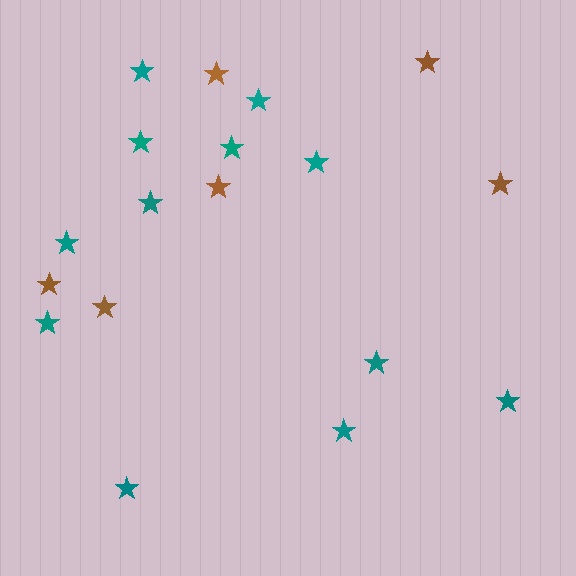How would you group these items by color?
There are 2 groups: one group of brown stars (6) and one group of teal stars (12).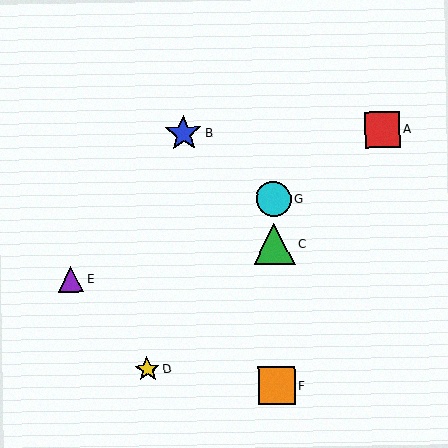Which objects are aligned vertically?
Objects C, F, G are aligned vertically.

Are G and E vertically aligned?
No, G is at x≈273 and E is at x≈71.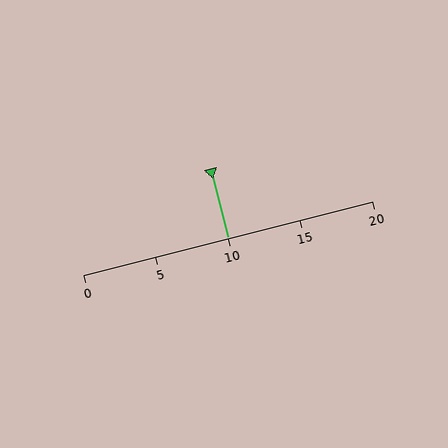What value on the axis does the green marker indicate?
The marker indicates approximately 10.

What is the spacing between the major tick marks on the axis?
The major ticks are spaced 5 apart.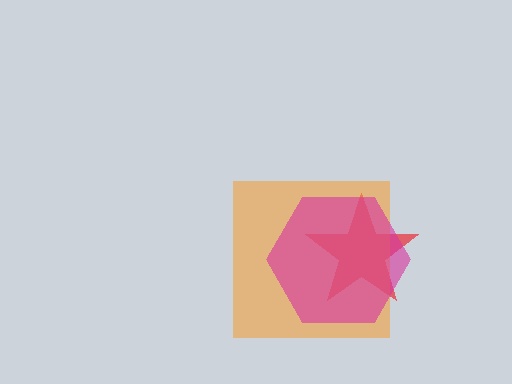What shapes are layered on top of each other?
The layered shapes are: a red star, an orange square, a magenta hexagon.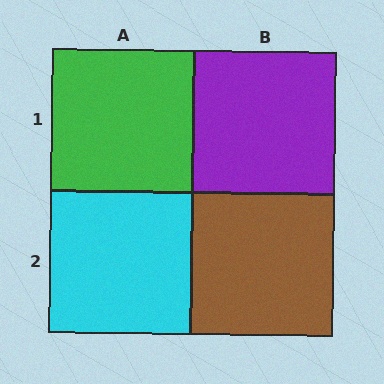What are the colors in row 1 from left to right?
Green, purple.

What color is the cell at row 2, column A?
Cyan.